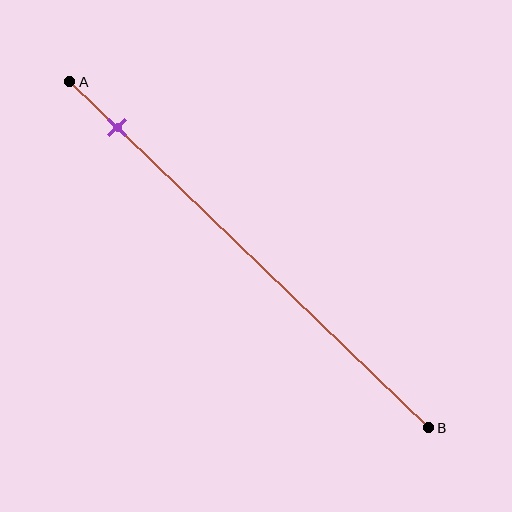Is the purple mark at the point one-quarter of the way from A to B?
No, the mark is at about 15% from A, not at the 25% one-quarter point.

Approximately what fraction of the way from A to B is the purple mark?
The purple mark is approximately 15% of the way from A to B.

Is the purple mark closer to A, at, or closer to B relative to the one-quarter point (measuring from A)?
The purple mark is closer to point A than the one-quarter point of segment AB.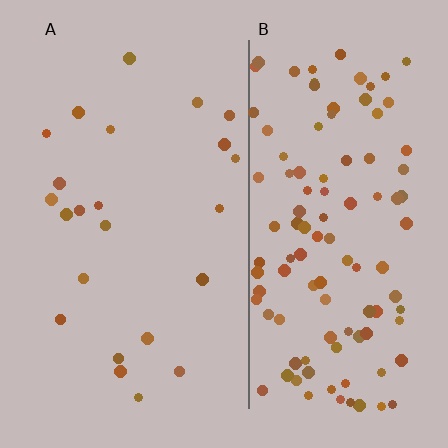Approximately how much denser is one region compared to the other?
Approximately 4.7× — region B over region A.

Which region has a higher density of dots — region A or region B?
B (the right).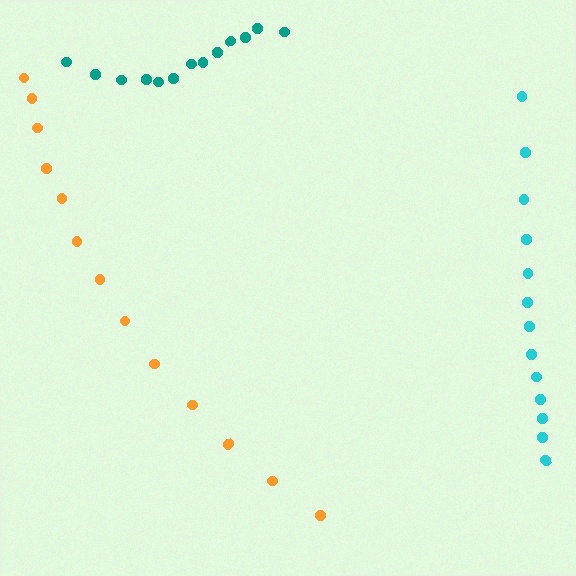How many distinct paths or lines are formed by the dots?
There are 3 distinct paths.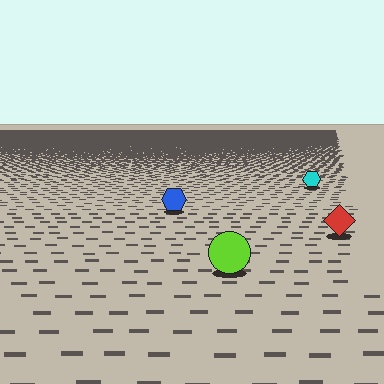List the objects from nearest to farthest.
From nearest to farthest: the lime circle, the red diamond, the blue hexagon, the cyan hexagon.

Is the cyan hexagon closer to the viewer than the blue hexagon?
No. The blue hexagon is closer — you can tell from the texture gradient: the ground texture is coarser near it.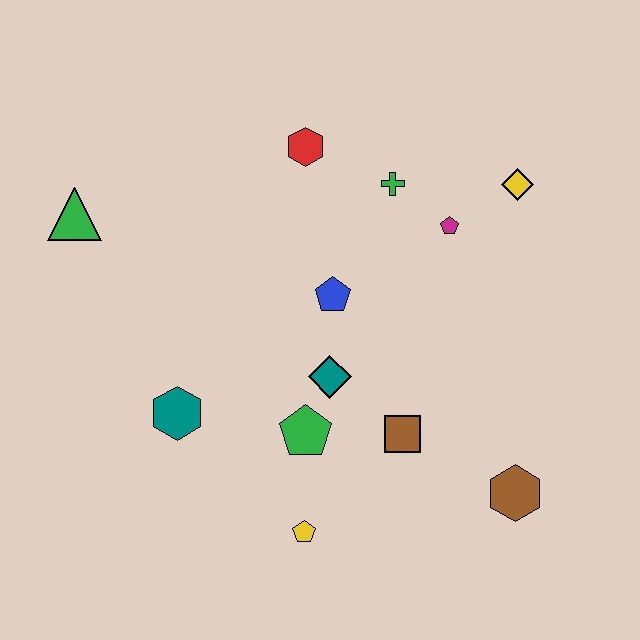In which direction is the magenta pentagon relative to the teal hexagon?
The magenta pentagon is to the right of the teal hexagon.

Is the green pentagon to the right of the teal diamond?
No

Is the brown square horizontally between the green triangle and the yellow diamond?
Yes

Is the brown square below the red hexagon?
Yes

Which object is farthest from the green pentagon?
The yellow diamond is farthest from the green pentagon.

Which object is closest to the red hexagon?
The green cross is closest to the red hexagon.